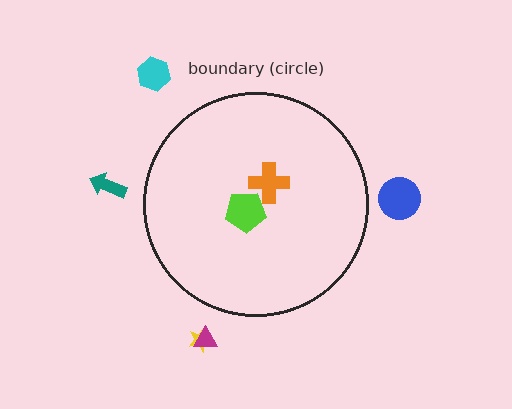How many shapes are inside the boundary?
2 inside, 5 outside.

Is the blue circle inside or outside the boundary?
Outside.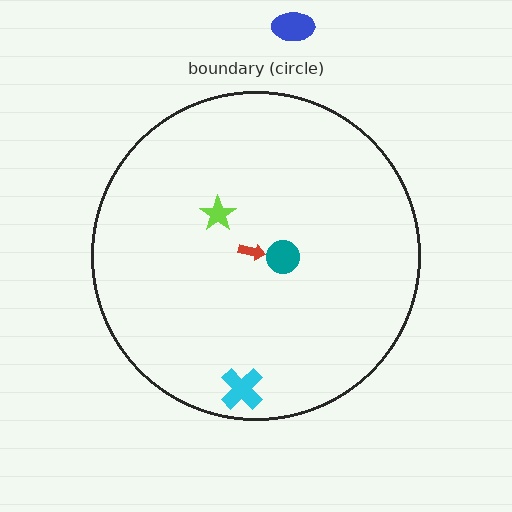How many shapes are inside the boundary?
4 inside, 1 outside.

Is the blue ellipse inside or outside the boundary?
Outside.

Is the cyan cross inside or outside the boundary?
Inside.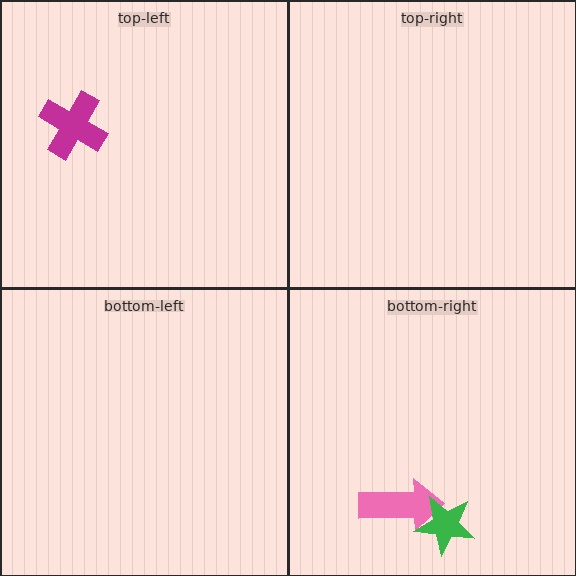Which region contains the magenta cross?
The top-left region.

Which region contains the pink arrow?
The bottom-right region.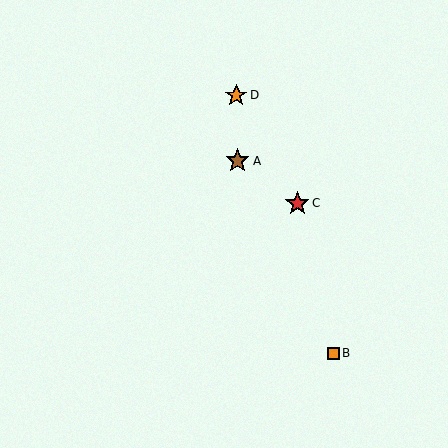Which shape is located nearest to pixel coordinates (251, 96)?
The orange star (labeled D) at (236, 95) is nearest to that location.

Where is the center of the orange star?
The center of the orange star is at (236, 95).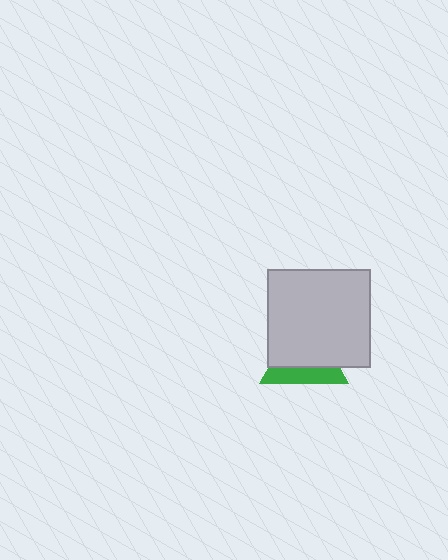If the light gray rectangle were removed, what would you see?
You would see the complete green triangle.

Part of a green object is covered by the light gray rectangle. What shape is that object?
It is a triangle.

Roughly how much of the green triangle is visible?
A small part of it is visible (roughly 36%).